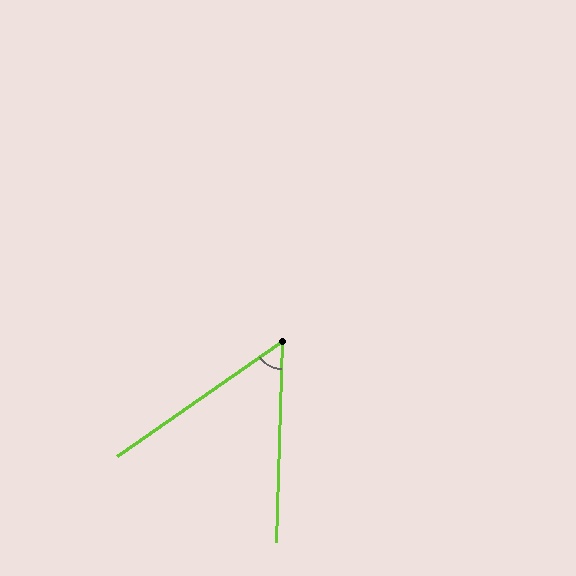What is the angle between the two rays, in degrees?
Approximately 54 degrees.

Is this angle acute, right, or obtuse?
It is acute.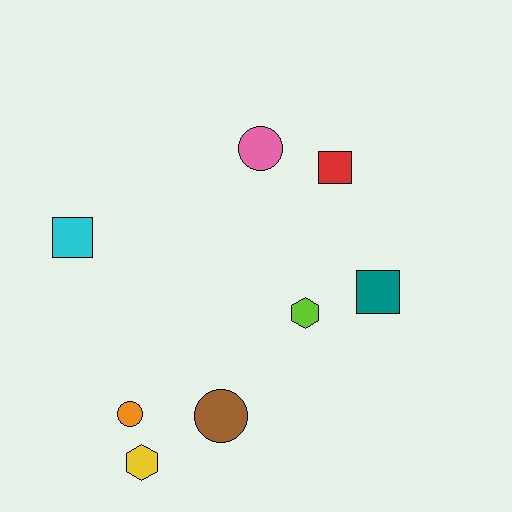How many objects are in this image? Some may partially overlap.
There are 8 objects.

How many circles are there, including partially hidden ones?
There are 3 circles.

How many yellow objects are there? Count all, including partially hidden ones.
There is 1 yellow object.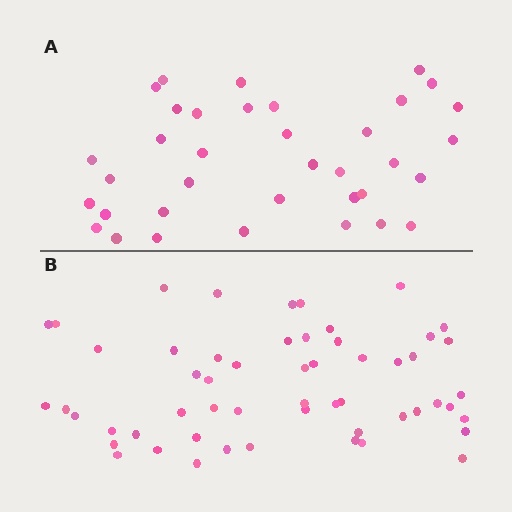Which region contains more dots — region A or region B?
Region B (the bottom region) has more dots.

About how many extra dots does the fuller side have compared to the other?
Region B has approximately 20 more dots than region A.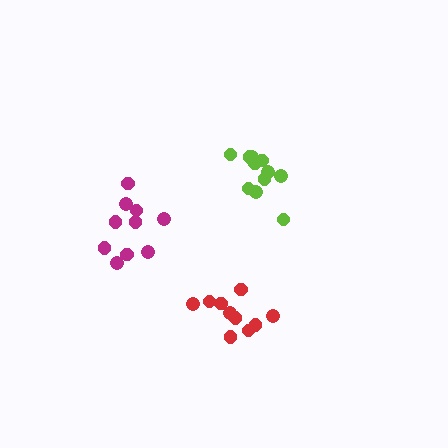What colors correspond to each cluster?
The clusters are colored: lime, red, magenta.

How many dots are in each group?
Group 1: 11 dots, Group 2: 10 dots, Group 3: 10 dots (31 total).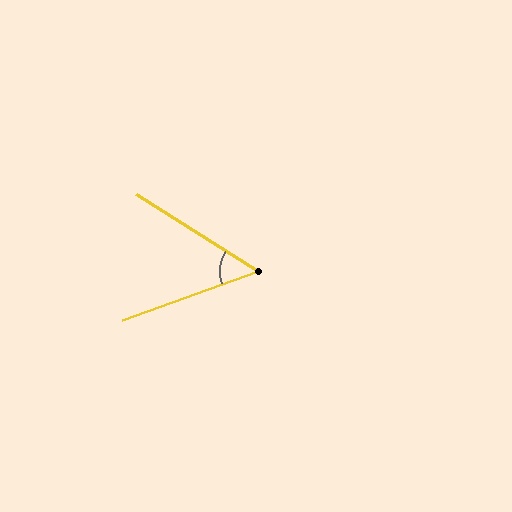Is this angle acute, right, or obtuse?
It is acute.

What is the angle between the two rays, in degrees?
Approximately 52 degrees.